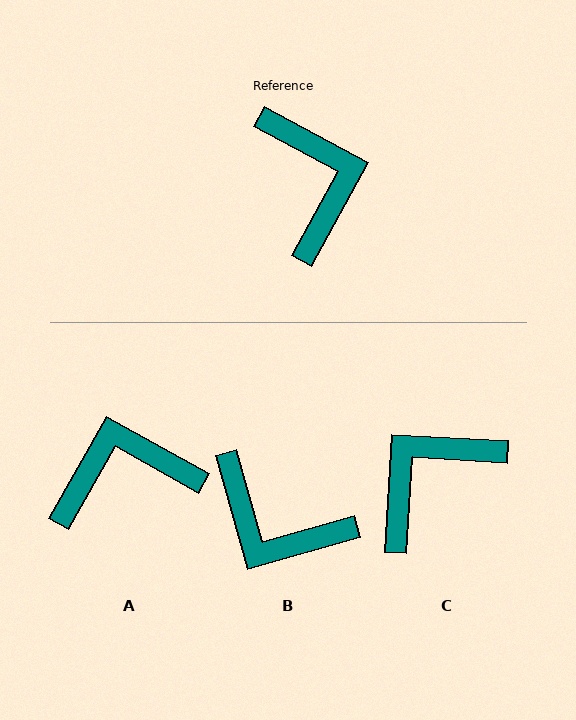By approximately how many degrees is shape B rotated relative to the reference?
Approximately 136 degrees clockwise.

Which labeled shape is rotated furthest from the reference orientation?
B, about 136 degrees away.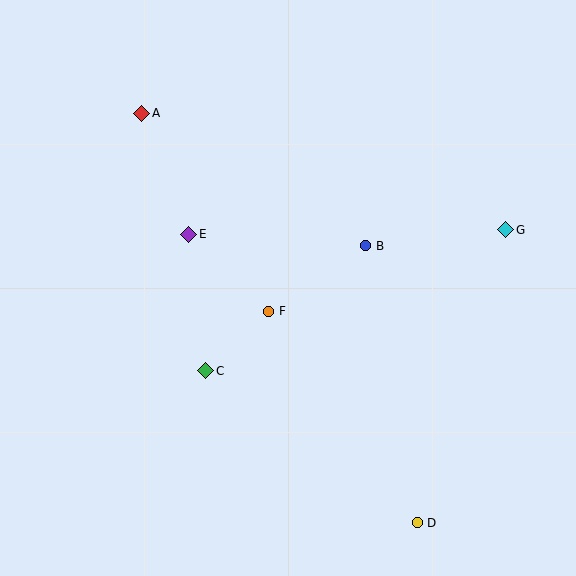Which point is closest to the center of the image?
Point F at (269, 311) is closest to the center.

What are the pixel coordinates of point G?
Point G is at (506, 230).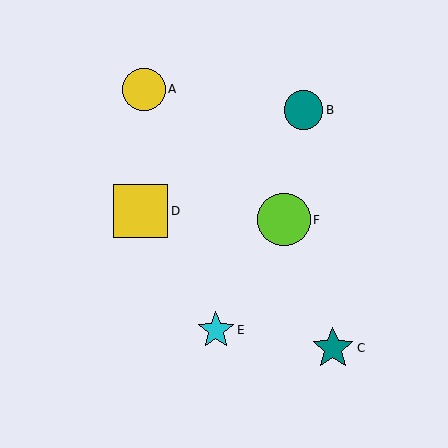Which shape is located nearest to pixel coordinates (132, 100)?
The yellow circle (labeled A) at (144, 89) is nearest to that location.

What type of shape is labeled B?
Shape B is a teal circle.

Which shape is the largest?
The yellow square (labeled D) is the largest.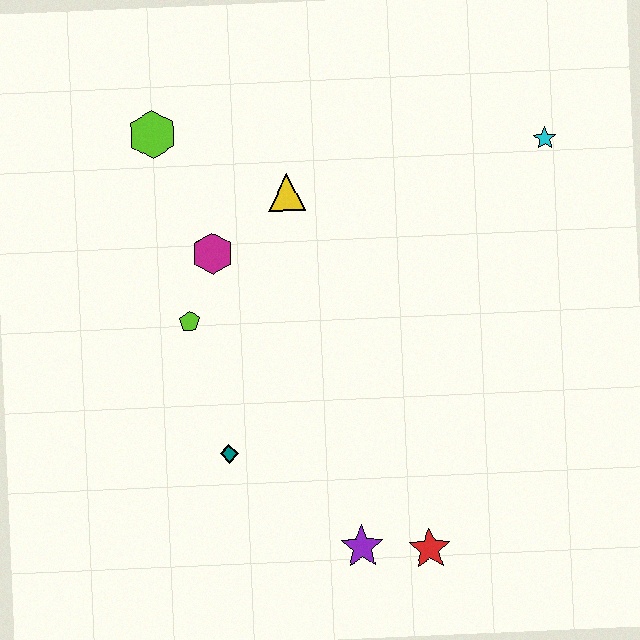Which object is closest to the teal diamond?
The lime pentagon is closest to the teal diamond.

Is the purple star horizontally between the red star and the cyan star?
No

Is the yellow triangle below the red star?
No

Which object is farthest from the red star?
The lime hexagon is farthest from the red star.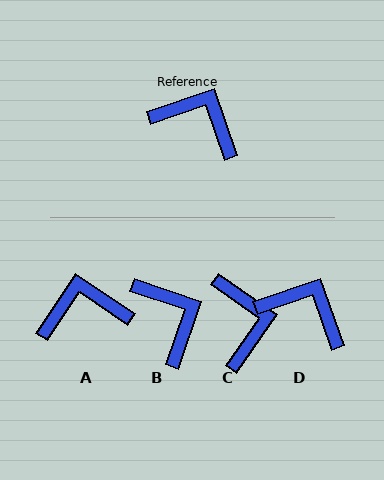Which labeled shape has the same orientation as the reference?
D.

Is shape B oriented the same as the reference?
No, it is off by about 38 degrees.